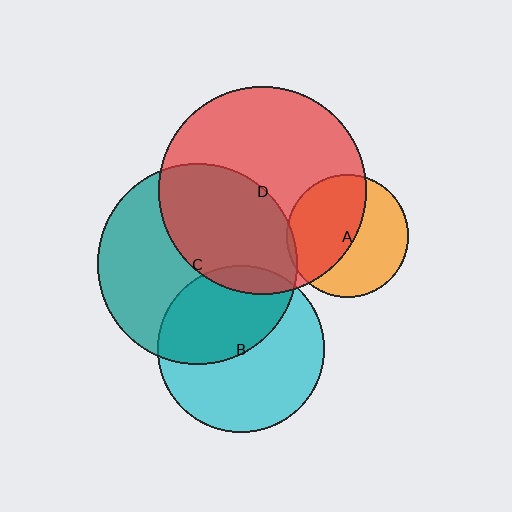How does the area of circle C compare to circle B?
Approximately 1.4 times.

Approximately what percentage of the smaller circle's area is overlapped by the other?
Approximately 50%.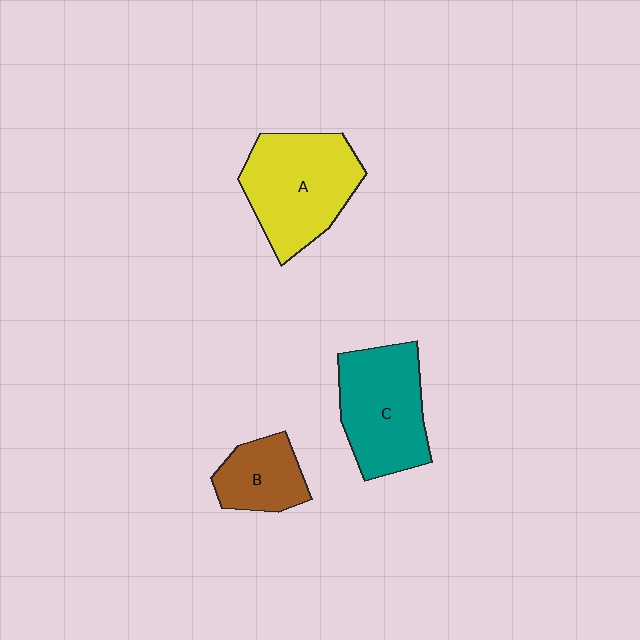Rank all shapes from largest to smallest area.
From largest to smallest: A (yellow), C (teal), B (brown).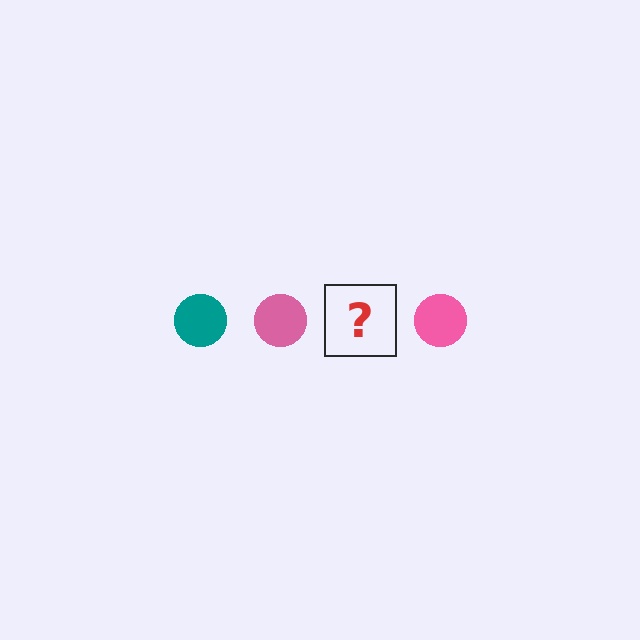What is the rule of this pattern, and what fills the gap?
The rule is that the pattern cycles through teal, pink circles. The gap should be filled with a teal circle.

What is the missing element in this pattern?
The missing element is a teal circle.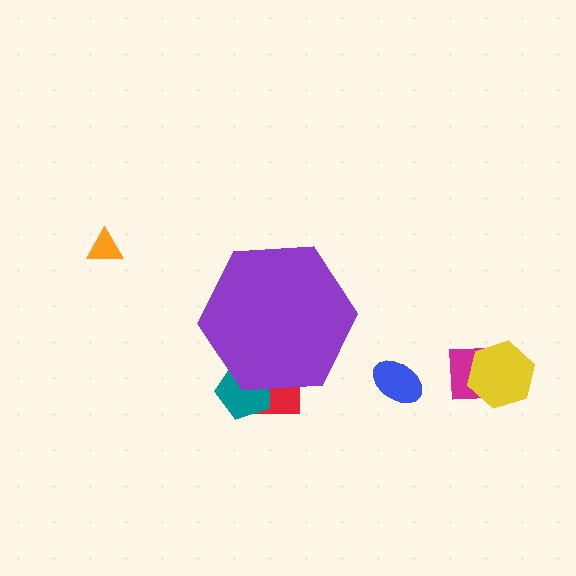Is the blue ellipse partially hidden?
No, the blue ellipse is fully visible.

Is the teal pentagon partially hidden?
Yes, the teal pentagon is partially hidden behind the purple hexagon.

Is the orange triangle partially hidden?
No, the orange triangle is fully visible.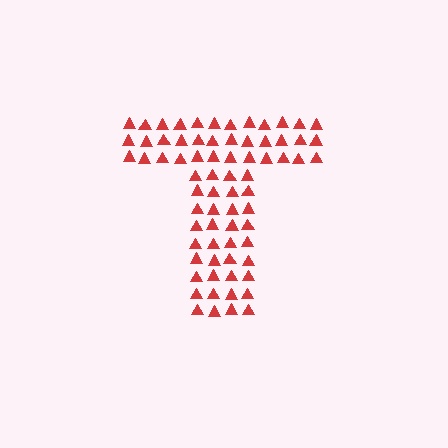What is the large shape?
The large shape is the letter T.